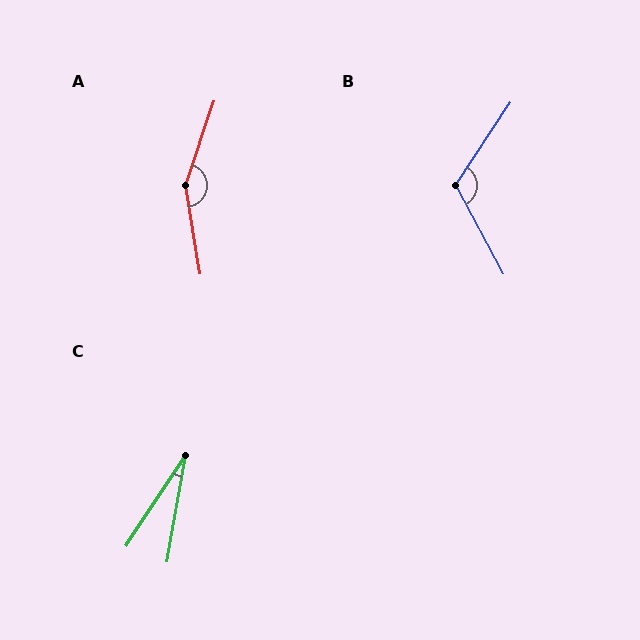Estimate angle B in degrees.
Approximately 118 degrees.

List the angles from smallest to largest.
C (23°), B (118°), A (152°).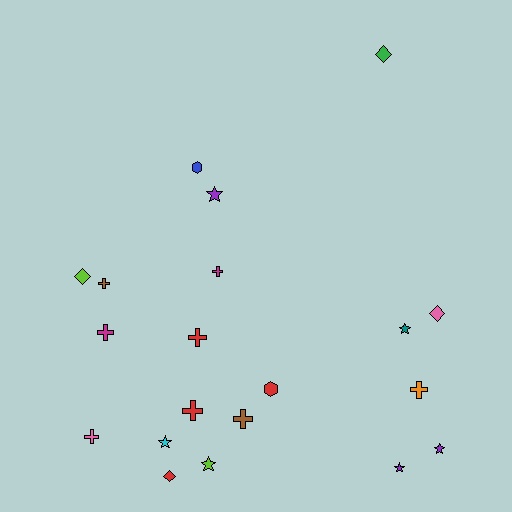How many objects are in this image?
There are 20 objects.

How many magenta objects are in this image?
There are 2 magenta objects.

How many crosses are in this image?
There are 8 crosses.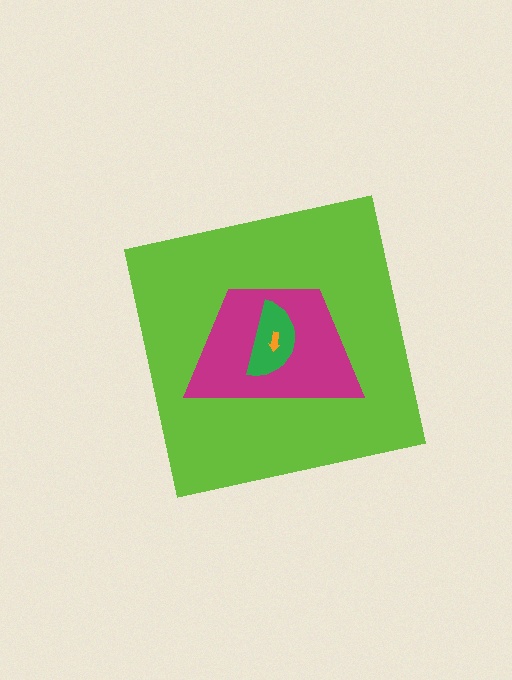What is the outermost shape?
The lime square.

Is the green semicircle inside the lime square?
Yes.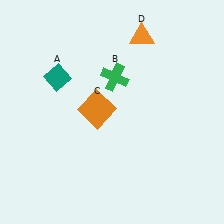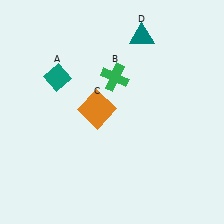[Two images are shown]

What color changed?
The triangle (D) changed from orange in Image 1 to teal in Image 2.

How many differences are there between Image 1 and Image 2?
There is 1 difference between the two images.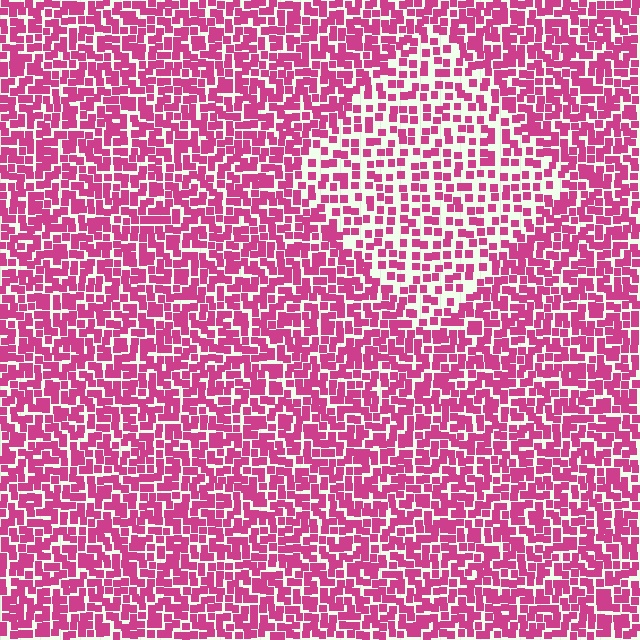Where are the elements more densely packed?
The elements are more densely packed outside the diamond boundary.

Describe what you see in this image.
The image contains small magenta elements arranged at two different densities. A diamond-shaped region is visible where the elements are less densely packed than the surrounding area.